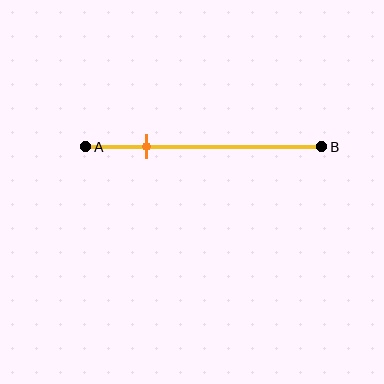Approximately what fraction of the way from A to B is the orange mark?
The orange mark is approximately 25% of the way from A to B.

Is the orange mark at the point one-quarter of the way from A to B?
Yes, the mark is approximately at the one-quarter point.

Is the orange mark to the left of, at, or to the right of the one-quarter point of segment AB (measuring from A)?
The orange mark is approximately at the one-quarter point of segment AB.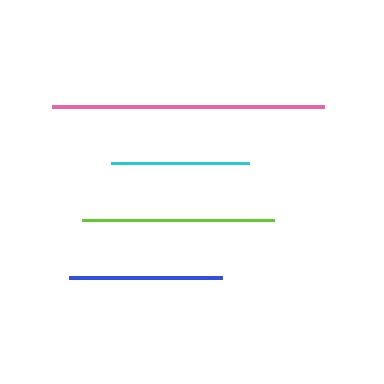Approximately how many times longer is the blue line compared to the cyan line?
The blue line is approximately 1.1 times the length of the cyan line.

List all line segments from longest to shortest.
From longest to shortest: pink, lime, blue, cyan.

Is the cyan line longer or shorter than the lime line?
The lime line is longer than the cyan line.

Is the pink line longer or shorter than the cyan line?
The pink line is longer than the cyan line.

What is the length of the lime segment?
The lime segment is approximately 192 pixels long.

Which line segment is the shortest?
The cyan line is the shortest at approximately 139 pixels.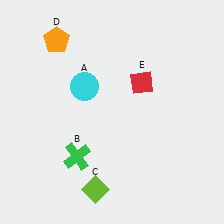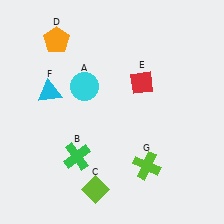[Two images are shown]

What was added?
A cyan triangle (F), a lime cross (G) were added in Image 2.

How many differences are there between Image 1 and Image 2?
There are 2 differences between the two images.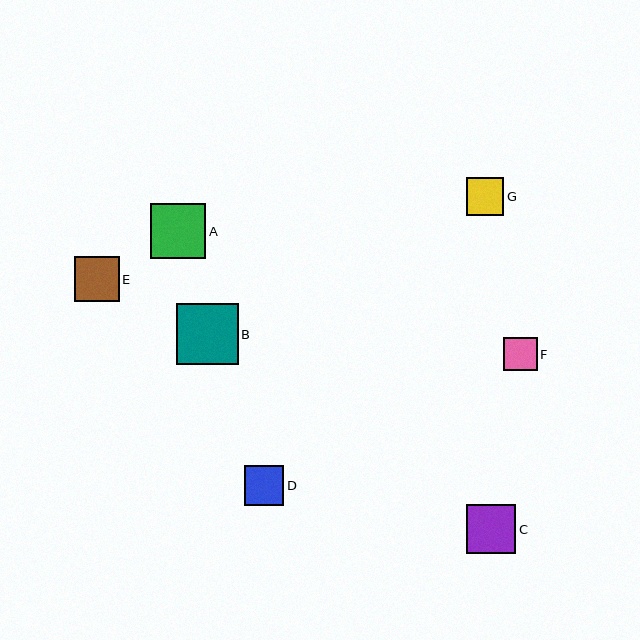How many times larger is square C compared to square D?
Square C is approximately 1.2 times the size of square D.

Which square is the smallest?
Square F is the smallest with a size of approximately 34 pixels.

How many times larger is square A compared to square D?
Square A is approximately 1.4 times the size of square D.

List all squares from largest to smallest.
From largest to smallest: B, A, C, E, D, G, F.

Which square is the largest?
Square B is the largest with a size of approximately 62 pixels.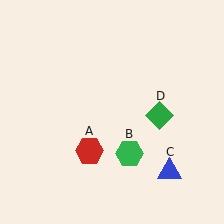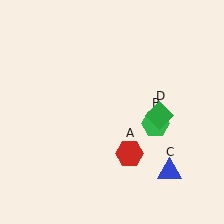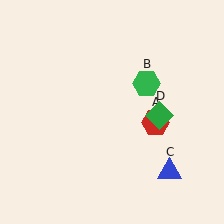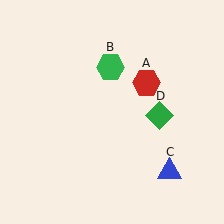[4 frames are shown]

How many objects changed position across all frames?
2 objects changed position: red hexagon (object A), green hexagon (object B).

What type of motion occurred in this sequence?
The red hexagon (object A), green hexagon (object B) rotated counterclockwise around the center of the scene.